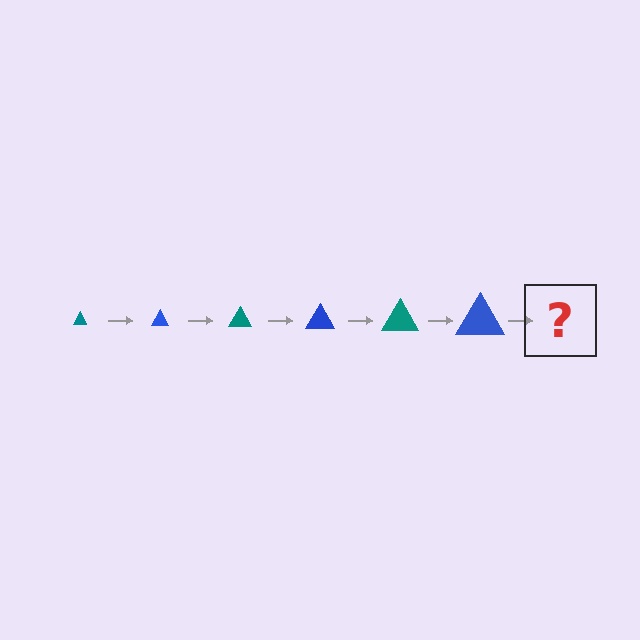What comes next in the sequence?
The next element should be a teal triangle, larger than the previous one.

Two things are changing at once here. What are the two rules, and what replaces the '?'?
The two rules are that the triangle grows larger each step and the color cycles through teal and blue. The '?' should be a teal triangle, larger than the previous one.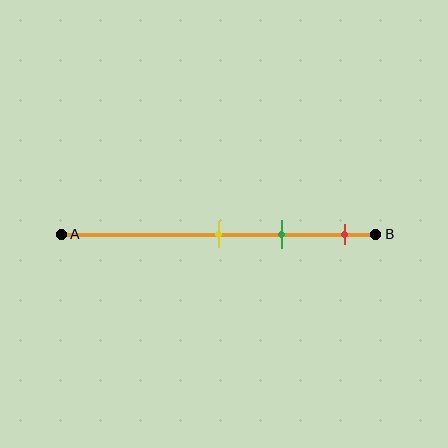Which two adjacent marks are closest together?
The yellow and green marks are the closest adjacent pair.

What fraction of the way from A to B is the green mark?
The green mark is approximately 70% (0.7) of the way from A to B.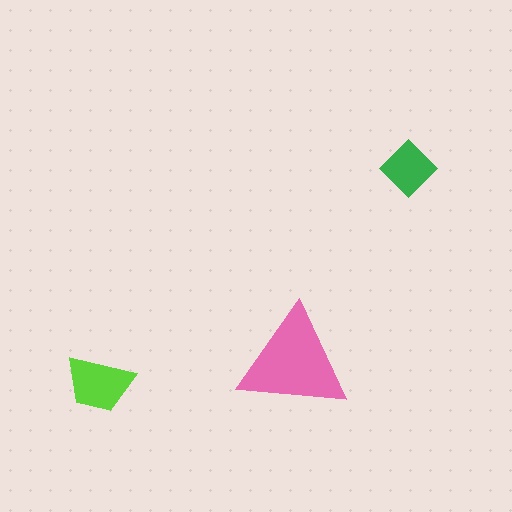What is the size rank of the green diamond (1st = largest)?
3rd.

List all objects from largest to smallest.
The pink triangle, the lime trapezoid, the green diamond.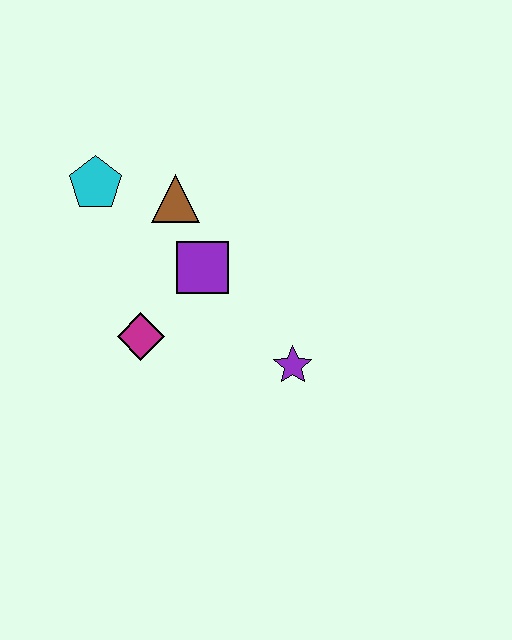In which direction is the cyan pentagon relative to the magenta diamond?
The cyan pentagon is above the magenta diamond.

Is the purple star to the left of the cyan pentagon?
No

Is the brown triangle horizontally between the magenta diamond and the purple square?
Yes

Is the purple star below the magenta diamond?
Yes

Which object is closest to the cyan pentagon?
The brown triangle is closest to the cyan pentagon.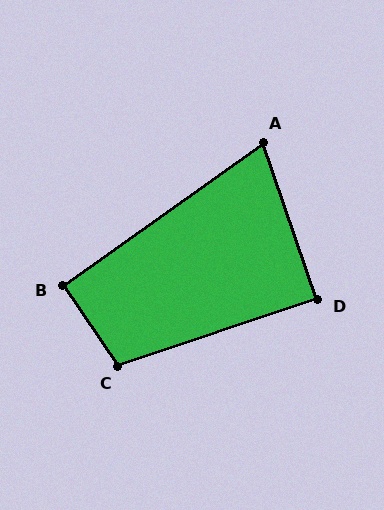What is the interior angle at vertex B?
Approximately 91 degrees (approximately right).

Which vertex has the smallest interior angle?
A, at approximately 74 degrees.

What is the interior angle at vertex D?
Approximately 89 degrees (approximately right).